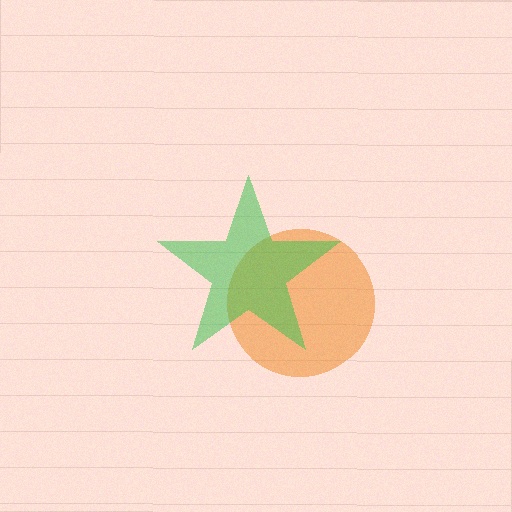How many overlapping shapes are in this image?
There are 2 overlapping shapes in the image.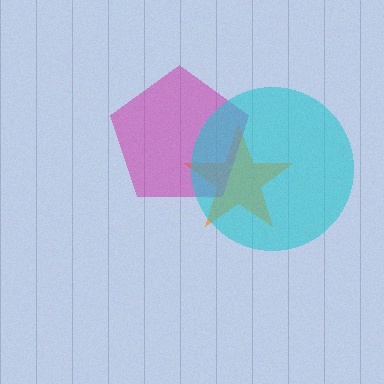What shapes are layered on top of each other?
The layered shapes are: an orange star, a magenta pentagon, a cyan circle.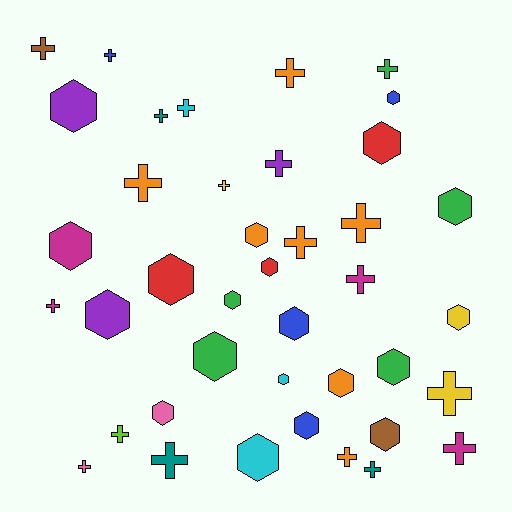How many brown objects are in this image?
There are 2 brown objects.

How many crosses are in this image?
There are 20 crosses.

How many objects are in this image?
There are 40 objects.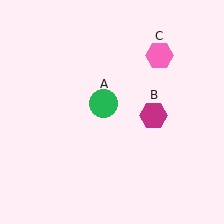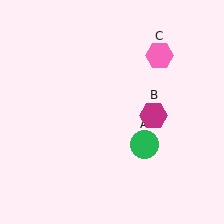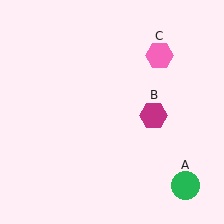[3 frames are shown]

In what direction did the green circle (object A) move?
The green circle (object A) moved down and to the right.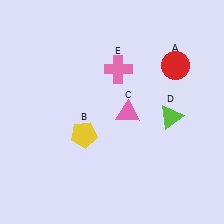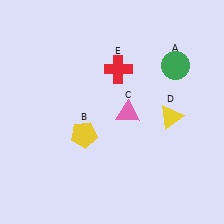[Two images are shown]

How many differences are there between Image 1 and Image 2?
There are 3 differences between the two images.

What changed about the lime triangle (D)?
In Image 1, D is lime. In Image 2, it changed to yellow.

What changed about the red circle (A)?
In Image 1, A is red. In Image 2, it changed to green.